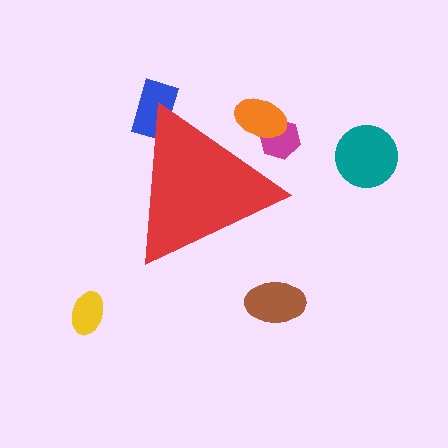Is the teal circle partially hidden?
No, the teal circle is fully visible.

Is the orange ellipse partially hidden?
Yes, the orange ellipse is partially hidden behind the red triangle.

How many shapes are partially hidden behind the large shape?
3 shapes are partially hidden.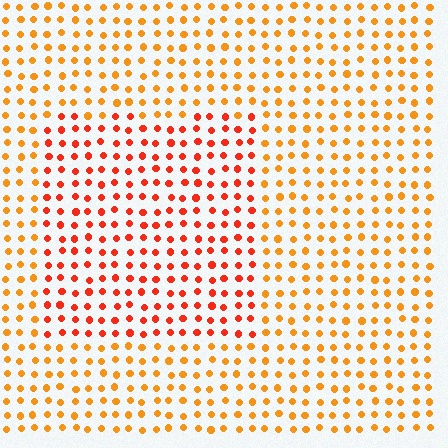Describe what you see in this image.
The image is filled with small orange elements in a uniform arrangement. A rectangle-shaped region is visible where the elements are tinted to a slightly different hue, forming a subtle color boundary.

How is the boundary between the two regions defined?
The boundary is defined purely by a slight shift in hue (about 29 degrees). Spacing, size, and orientation are identical on both sides.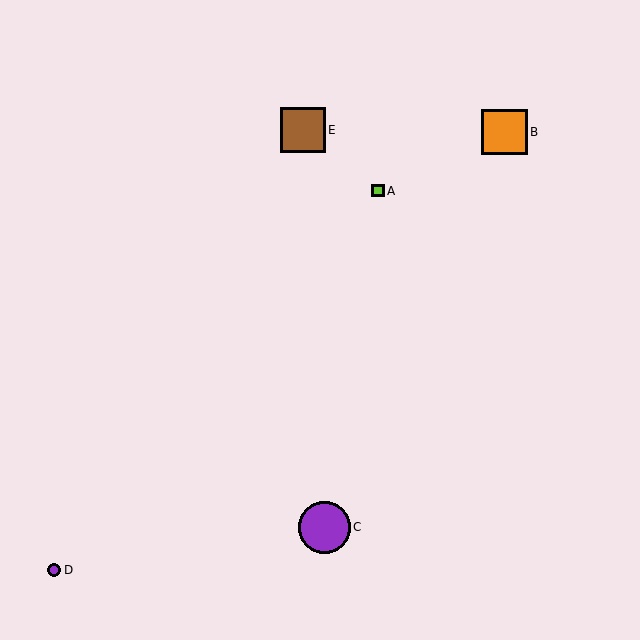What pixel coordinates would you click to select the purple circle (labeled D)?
Click at (54, 570) to select the purple circle D.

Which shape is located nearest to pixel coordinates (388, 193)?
The lime square (labeled A) at (378, 191) is nearest to that location.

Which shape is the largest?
The purple circle (labeled C) is the largest.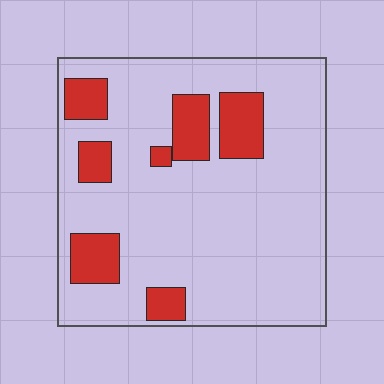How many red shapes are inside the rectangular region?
7.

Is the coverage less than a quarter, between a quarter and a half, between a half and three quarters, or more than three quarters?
Less than a quarter.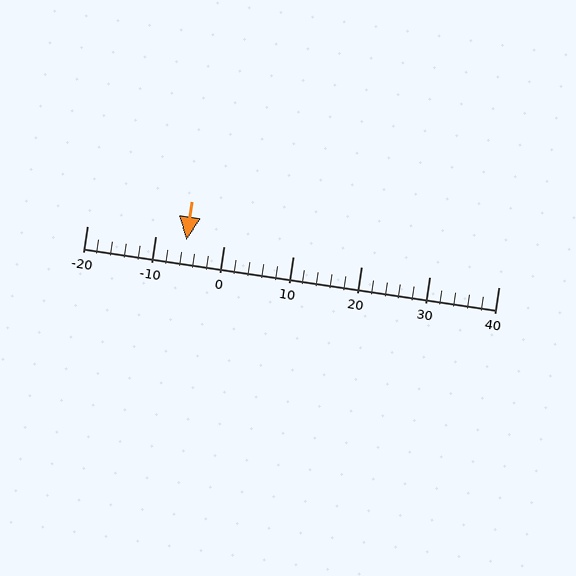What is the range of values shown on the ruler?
The ruler shows values from -20 to 40.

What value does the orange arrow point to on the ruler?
The orange arrow points to approximately -6.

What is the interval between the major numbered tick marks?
The major tick marks are spaced 10 units apart.